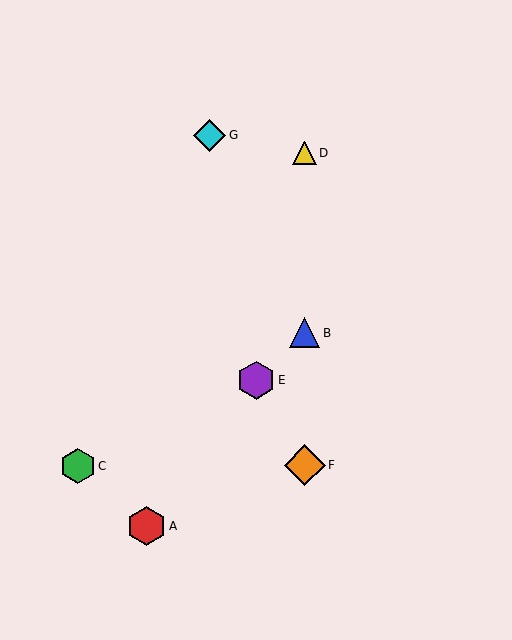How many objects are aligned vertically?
3 objects (B, D, F) are aligned vertically.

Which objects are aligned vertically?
Objects B, D, F are aligned vertically.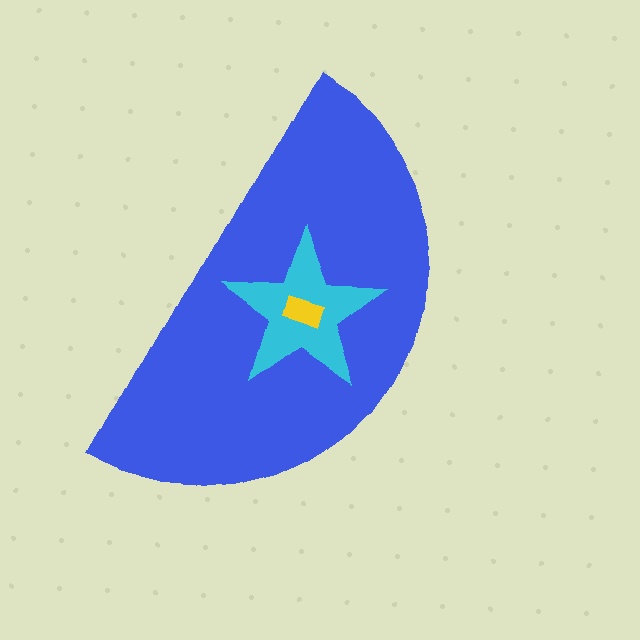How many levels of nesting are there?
3.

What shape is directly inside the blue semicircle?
The cyan star.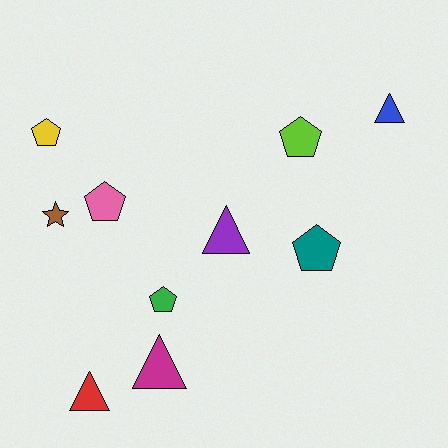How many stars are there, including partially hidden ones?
There is 1 star.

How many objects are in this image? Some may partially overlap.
There are 10 objects.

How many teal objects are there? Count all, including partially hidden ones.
There is 1 teal object.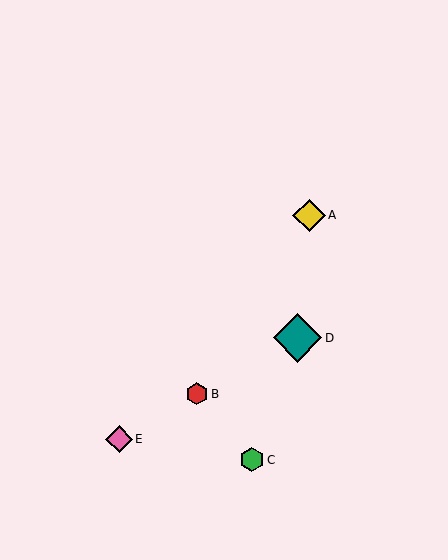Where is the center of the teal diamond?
The center of the teal diamond is at (297, 338).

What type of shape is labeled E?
Shape E is a pink diamond.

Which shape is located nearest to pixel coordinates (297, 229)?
The yellow diamond (labeled A) at (309, 215) is nearest to that location.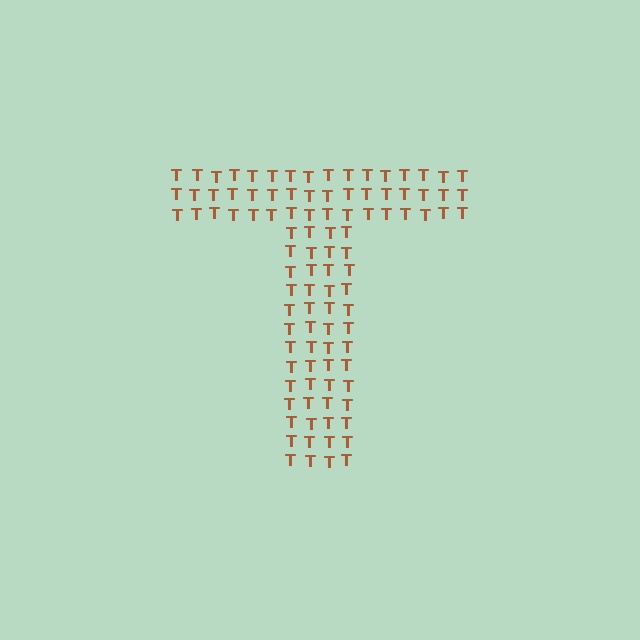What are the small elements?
The small elements are letter T's.